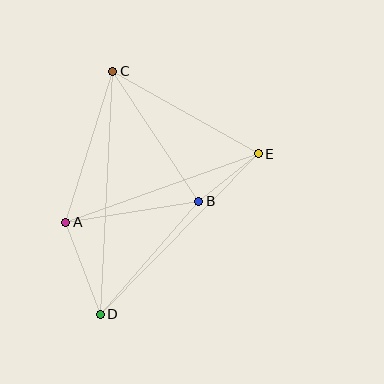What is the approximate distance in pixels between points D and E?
The distance between D and E is approximately 225 pixels.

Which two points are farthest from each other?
Points C and D are farthest from each other.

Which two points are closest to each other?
Points B and E are closest to each other.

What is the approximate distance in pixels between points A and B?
The distance between A and B is approximately 135 pixels.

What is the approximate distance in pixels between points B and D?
The distance between B and D is approximately 150 pixels.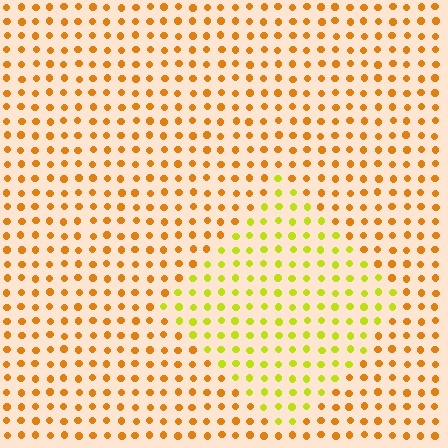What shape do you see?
I see a diamond.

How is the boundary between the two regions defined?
The boundary is defined purely by a slight shift in hue (about 38 degrees). Spacing, size, and orientation are identical on both sides.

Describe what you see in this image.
The image is filled with small orange elements in a uniform arrangement. A diamond-shaped region is visible where the elements are tinted to a slightly different hue, forming a subtle color boundary.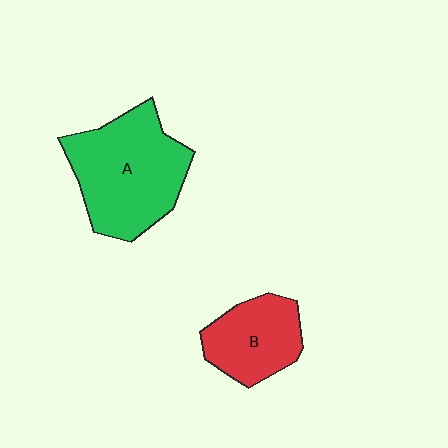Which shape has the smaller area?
Shape B (red).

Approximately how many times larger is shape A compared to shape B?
Approximately 1.7 times.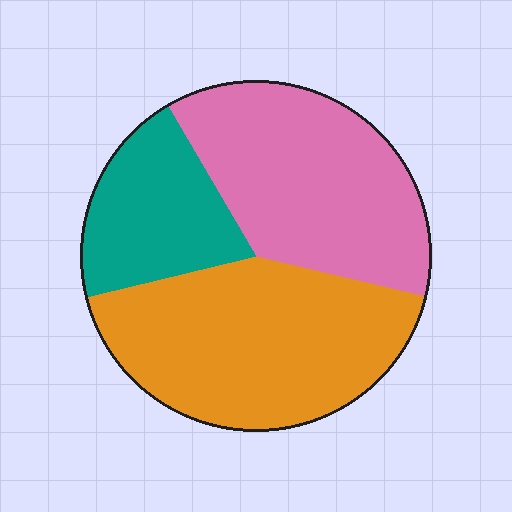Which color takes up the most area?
Orange, at roughly 40%.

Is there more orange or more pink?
Orange.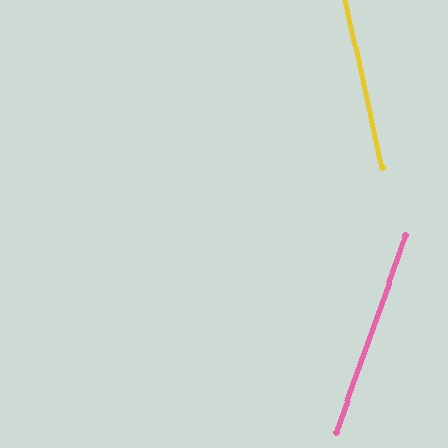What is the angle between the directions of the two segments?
Approximately 32 degrees.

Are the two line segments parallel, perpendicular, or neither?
Neither parallel nor perpendicular — they differ by about 32°.